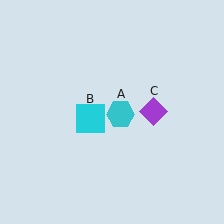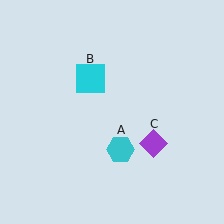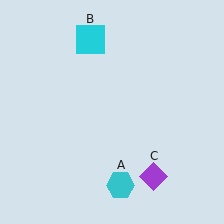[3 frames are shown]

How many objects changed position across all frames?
3 objects changed position: cyan hexagon (object A), cyan square (object B), purple diamond (object C).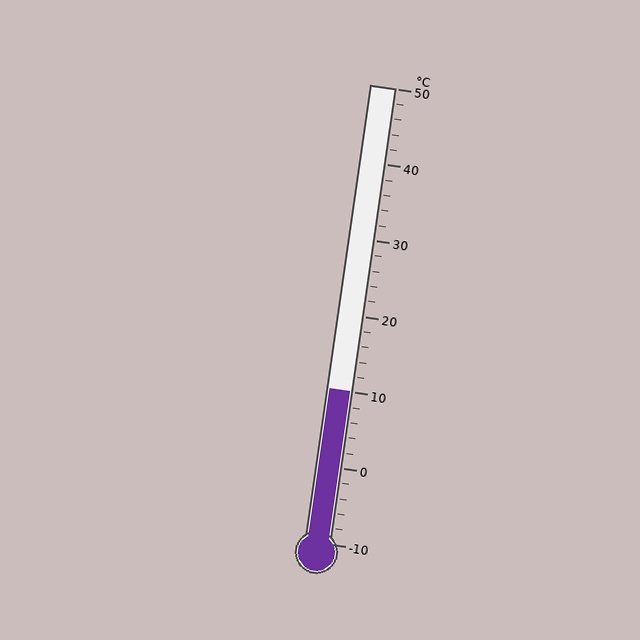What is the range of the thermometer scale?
The thermometer scale ranges from -10°C to 50°C.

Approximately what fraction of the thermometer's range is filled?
The thermometer is filled to approximately 35% of its range.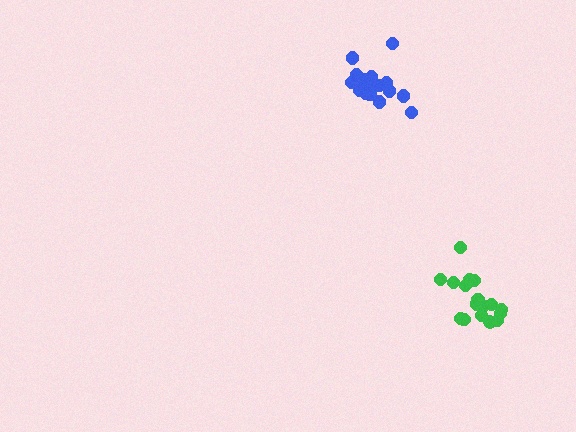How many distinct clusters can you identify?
There are 2 distinct clusters.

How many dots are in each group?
Group 1: 18 dots, Group 2: 17 dots (35 total).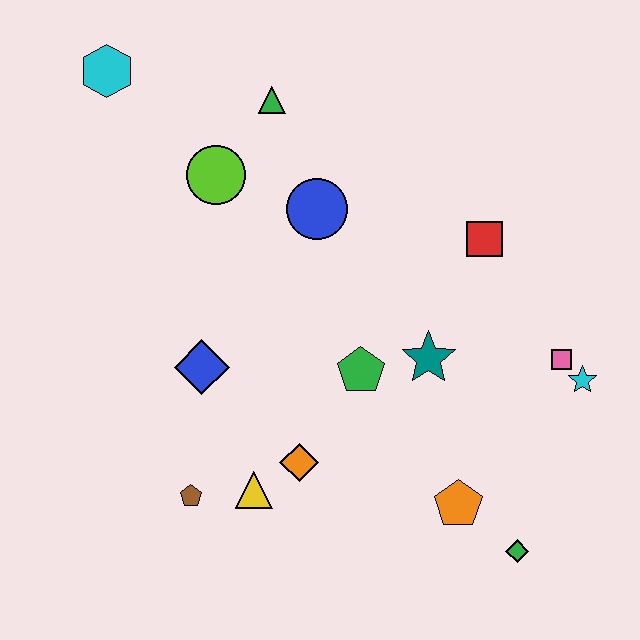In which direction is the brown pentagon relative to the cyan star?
The brown pentagon is to the left of the cyan star.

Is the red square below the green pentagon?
No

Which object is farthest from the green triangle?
The green diamond is farthest from the green triangle.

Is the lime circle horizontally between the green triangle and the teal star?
No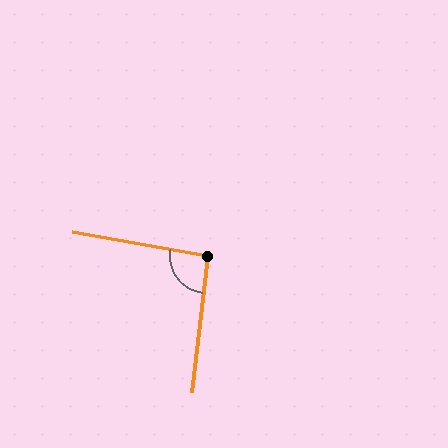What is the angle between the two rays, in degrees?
Approximately 94 degrees.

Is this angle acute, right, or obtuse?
It is approximately a right angle.